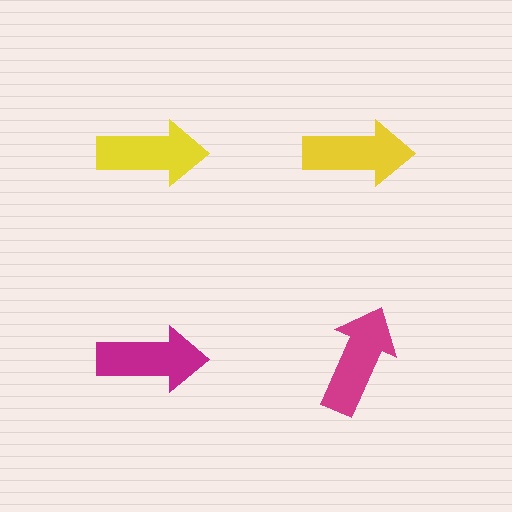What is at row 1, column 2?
A yellow arrow.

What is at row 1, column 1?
A yellow arrow.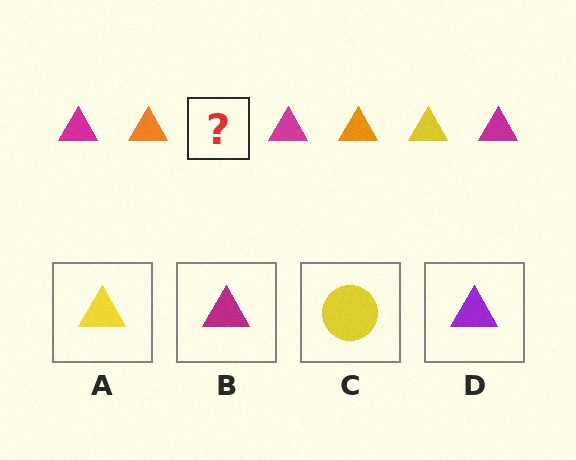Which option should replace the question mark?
Option A.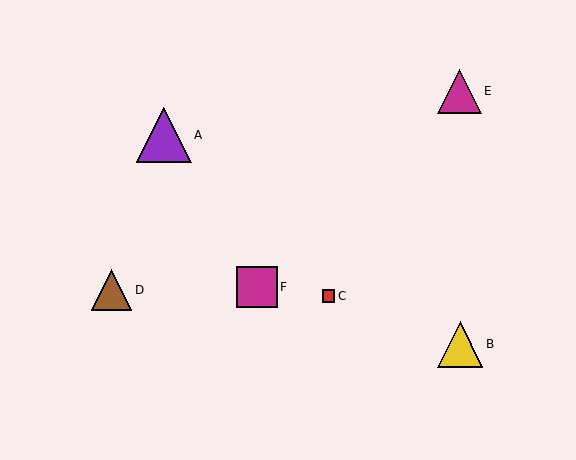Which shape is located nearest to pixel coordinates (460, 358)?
The yellow triangle (labeled B) at (460, 344) is nearest to that location.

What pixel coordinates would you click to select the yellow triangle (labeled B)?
Click at (460, 344) to select the yellow triangle B.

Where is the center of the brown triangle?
The center of the brown triangle is at (112, 290).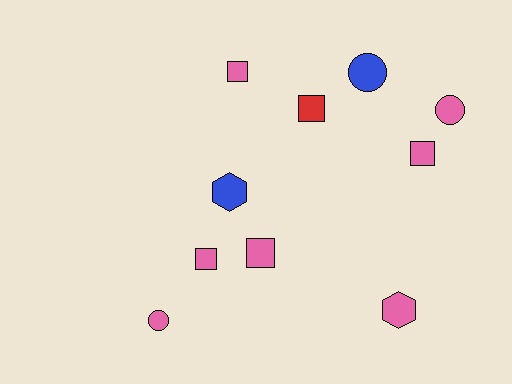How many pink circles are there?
There are 2 pink circles.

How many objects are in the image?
There are 10 objects.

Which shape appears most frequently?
Square, with 5 objects.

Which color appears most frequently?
Pink, with 7 objects.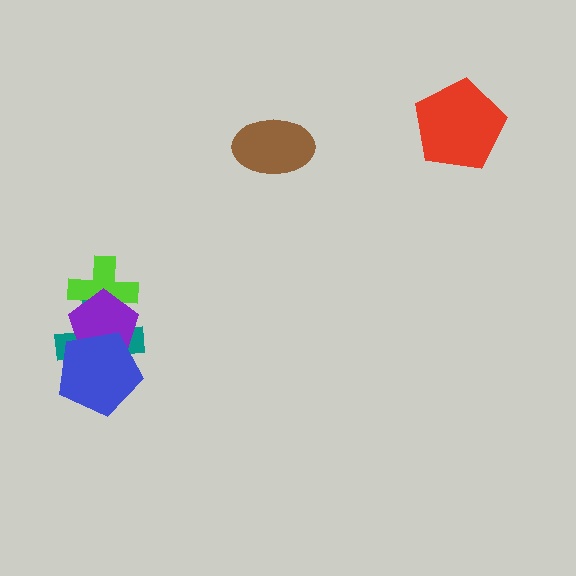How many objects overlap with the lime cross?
2 objects overlap with the lime cross.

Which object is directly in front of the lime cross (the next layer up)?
The teal cross is directly in front of the lime cross.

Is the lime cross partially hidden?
Yes, it is partially covered by another shape.